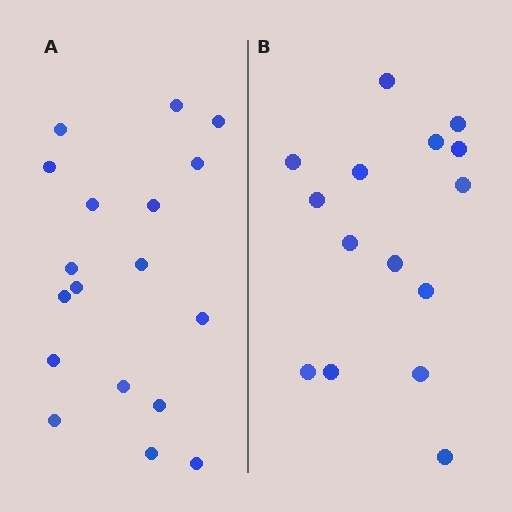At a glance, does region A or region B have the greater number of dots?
Region A (the left region) has more dots.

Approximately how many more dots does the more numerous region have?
Region A has just a few more — roughly 2 or 3 more dots than region B.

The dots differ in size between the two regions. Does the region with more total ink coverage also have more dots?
No. Region B has more total ink coverage because its dots are larger, but region A actually contains more individual dots. Total area can be misleading — the number of items is what matters here.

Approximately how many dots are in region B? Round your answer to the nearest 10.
About 20 dots. (The exact count is 15, which rounds to 20.)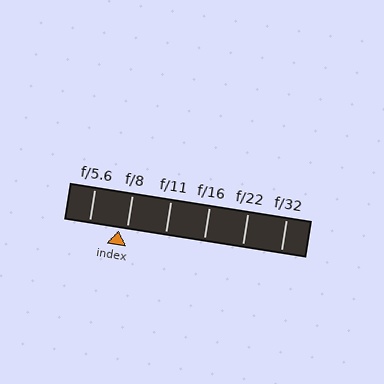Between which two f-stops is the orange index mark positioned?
The index mark is between f/5.6 and f/8.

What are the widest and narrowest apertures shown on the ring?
The widest aperture shown is f/5.6 and the narrowest is f/32.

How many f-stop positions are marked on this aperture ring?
There are 6 f-stop positions marked.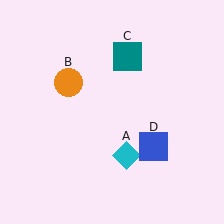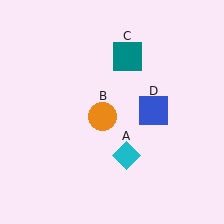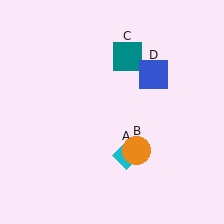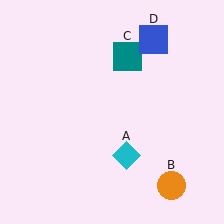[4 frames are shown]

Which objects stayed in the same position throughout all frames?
Cyan diamond (object A) and teal square (object C) remained stationary.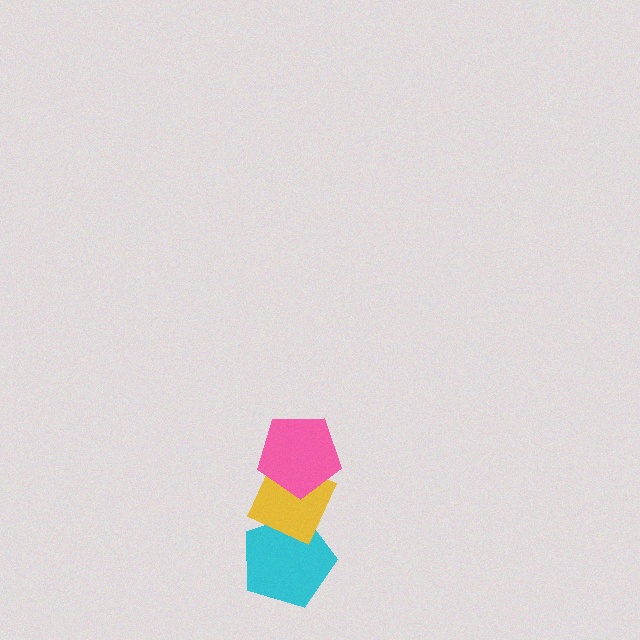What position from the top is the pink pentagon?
The pink pentagon is 1st from the top.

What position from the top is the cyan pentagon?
The cyan pentagon is 3rd from the top.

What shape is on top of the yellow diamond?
The pink pentagon is on top of the yellow diamond.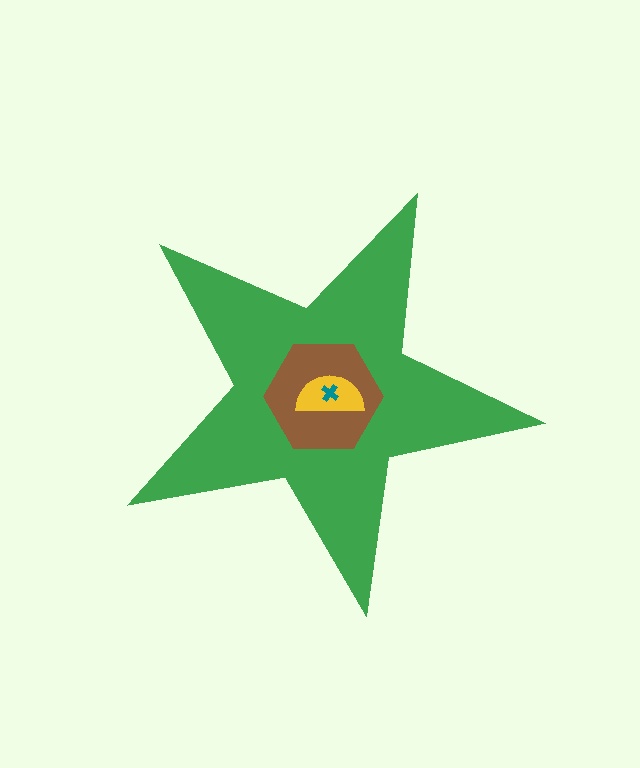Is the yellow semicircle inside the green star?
Yes.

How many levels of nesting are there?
4.